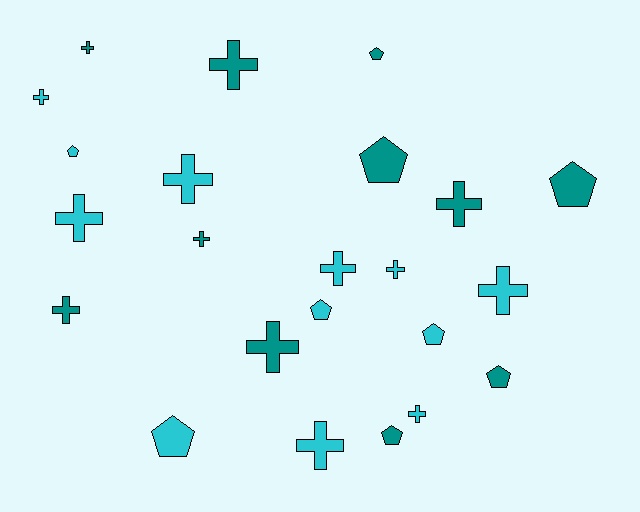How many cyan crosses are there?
There are 8 cyan crosses.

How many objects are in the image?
There are 23 objects.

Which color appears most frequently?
Cyan, with 12 objects.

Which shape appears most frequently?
Cross, with 14 objects.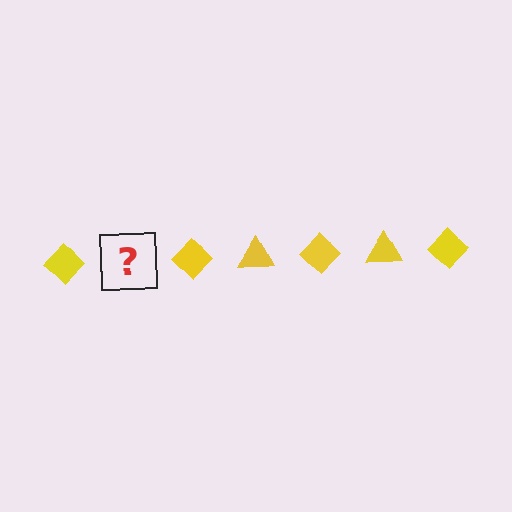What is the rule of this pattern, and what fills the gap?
The rule is that the pattern cycles through diamond, triangle shapes in yellow. The gap should be filled with a yellow triangle.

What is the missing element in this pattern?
The missing element is a yellow triangle.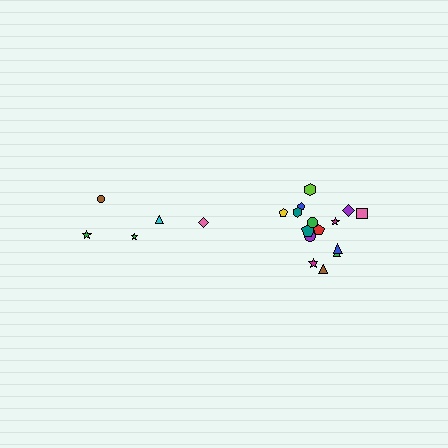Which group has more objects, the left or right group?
The right group.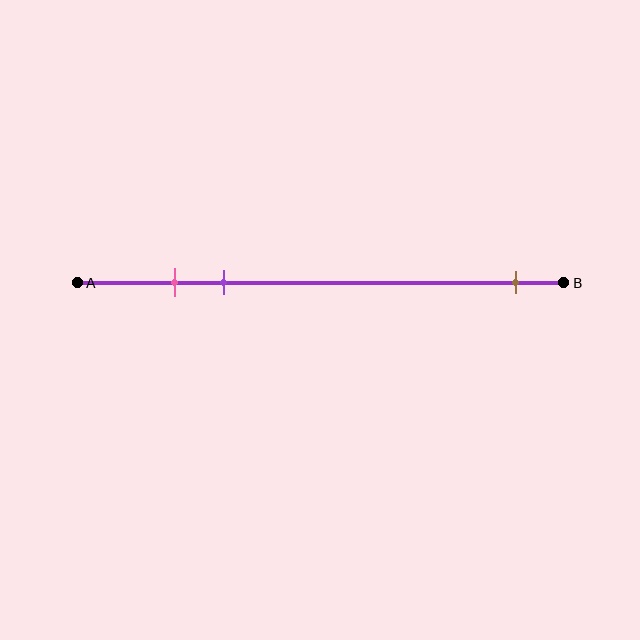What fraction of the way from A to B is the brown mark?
The brown mark is approximately 90% (0.9) of the way from A to B.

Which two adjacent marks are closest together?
The pink and purple marks are the closest adjacent pair.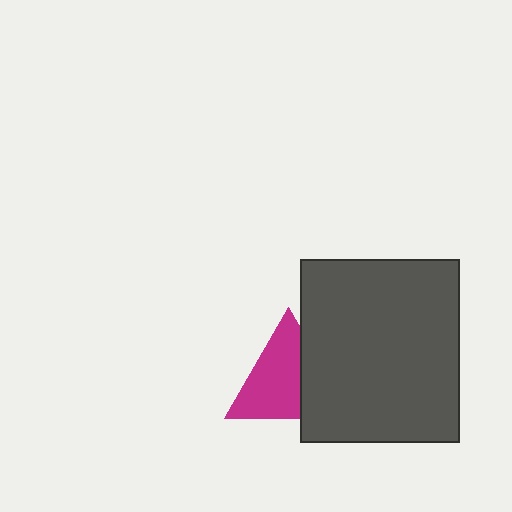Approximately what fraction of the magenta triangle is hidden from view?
Roughly 35% of the magenta triangle is hidden behind the dark gray rectangle.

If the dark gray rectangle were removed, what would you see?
You would see the complete magenta triangle.